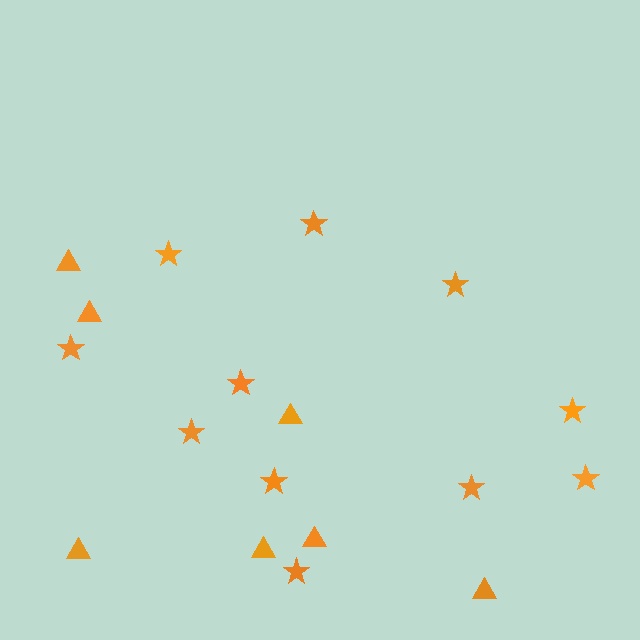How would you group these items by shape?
There are 2 groups: one group of triangles (7) and one group of stars (11).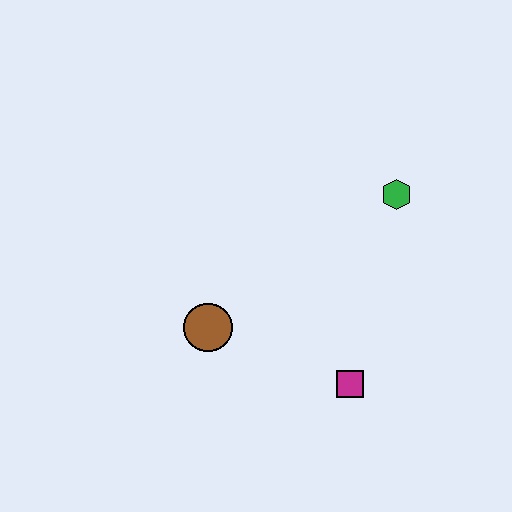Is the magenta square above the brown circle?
No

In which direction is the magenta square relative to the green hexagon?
The magenta square is below the green hexagon.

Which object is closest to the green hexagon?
The magenta square is closest to the green hexagon.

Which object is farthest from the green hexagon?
The brown circle is farthest from the green hexagon.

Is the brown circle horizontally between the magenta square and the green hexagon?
No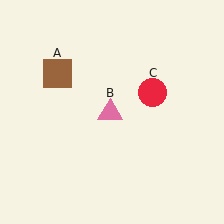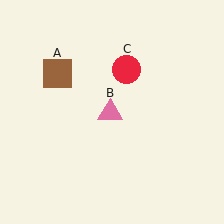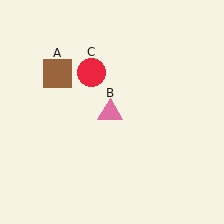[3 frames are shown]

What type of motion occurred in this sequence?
The red circle (object C) rotated counterclockwise around the center of the scene.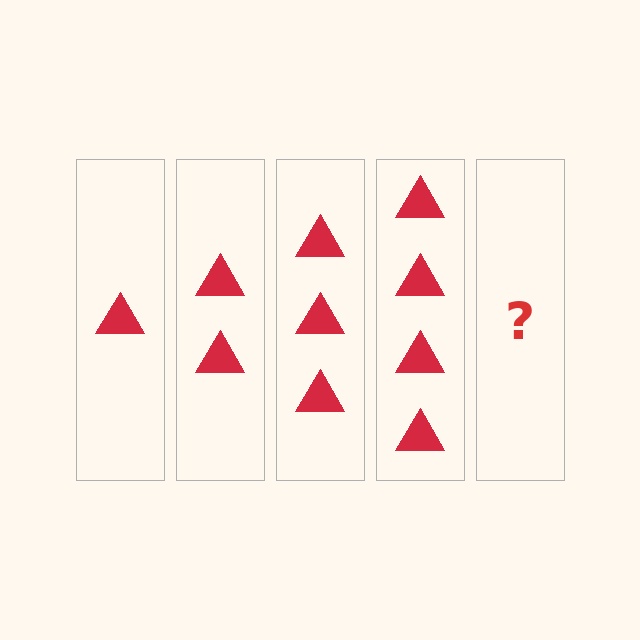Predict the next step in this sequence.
The next step is 5 triangles.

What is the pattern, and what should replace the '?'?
The pattern is that each step adds one more triangle. The '?' should be 5 triangles.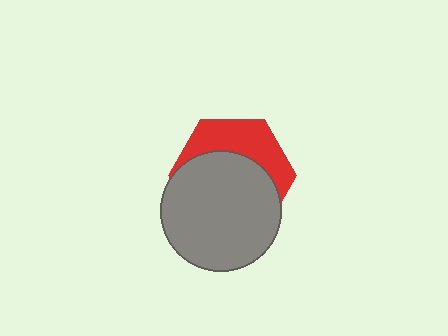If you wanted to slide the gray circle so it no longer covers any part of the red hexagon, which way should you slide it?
Slide it down — that is the most direct way to separate the two shapes.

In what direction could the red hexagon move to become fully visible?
The red hexagon could move up. That would shift it out from behind the gray circle entirely.